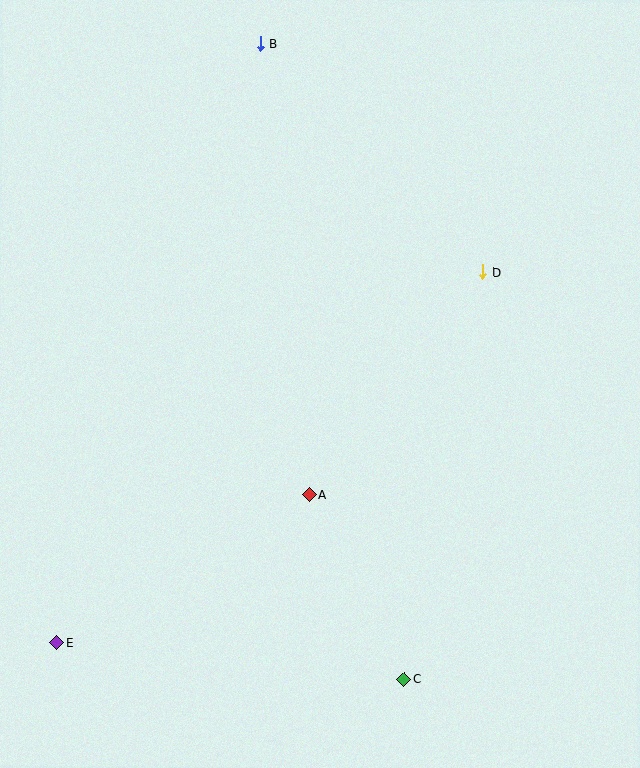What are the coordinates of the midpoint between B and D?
The midpoint between B and D is at (371, 158).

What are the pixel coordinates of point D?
Point D is at (483, 272).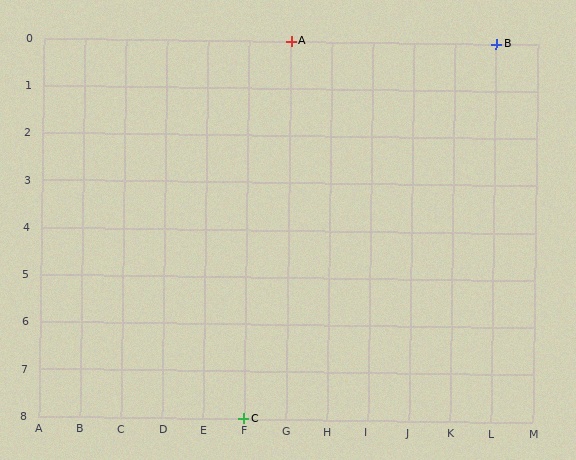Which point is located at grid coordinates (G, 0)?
Point A is at (G, 0).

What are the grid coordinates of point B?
Point B is at grid coordinates (L, 0).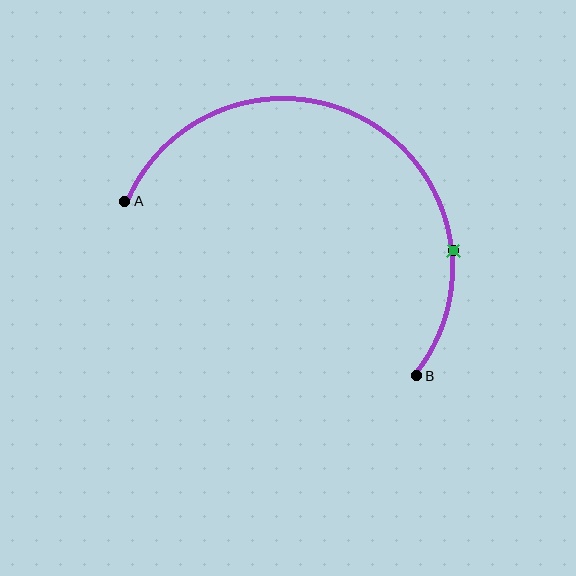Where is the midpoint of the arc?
The arc midpoint is the point on the curve farthest from the straight line joining A and B. It sits above that line.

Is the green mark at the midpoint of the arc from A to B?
No. The green mark lies on the arc but is closer to endpoint B. The arc midpoint would be at the point on the curve equidistant along the arc from both A and B.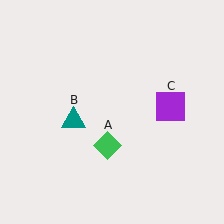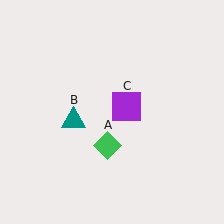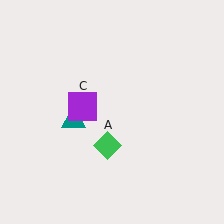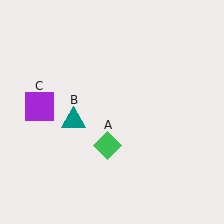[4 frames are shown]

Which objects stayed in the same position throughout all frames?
Green diamond (object A) and teal triangle (object B) remained stationary.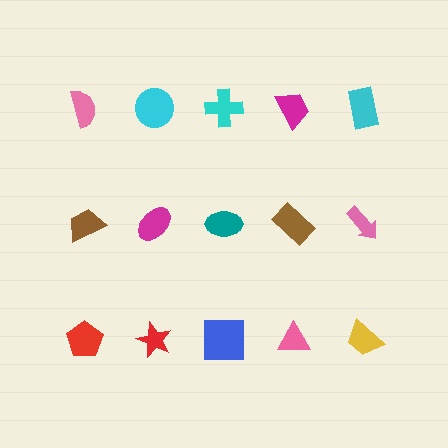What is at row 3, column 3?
A blue square.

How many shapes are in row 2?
5 shapes.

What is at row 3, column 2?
A red star.